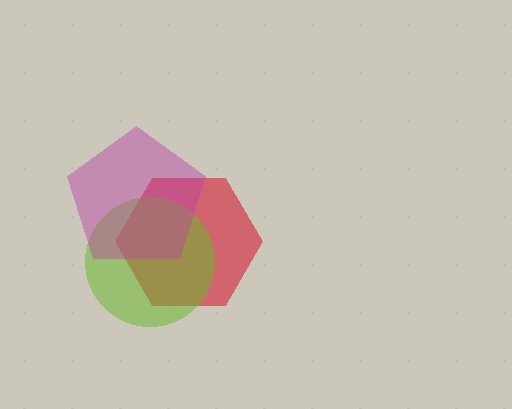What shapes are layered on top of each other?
The layered shapes are: a red hexagon, a lime circle, a magenta pentagon.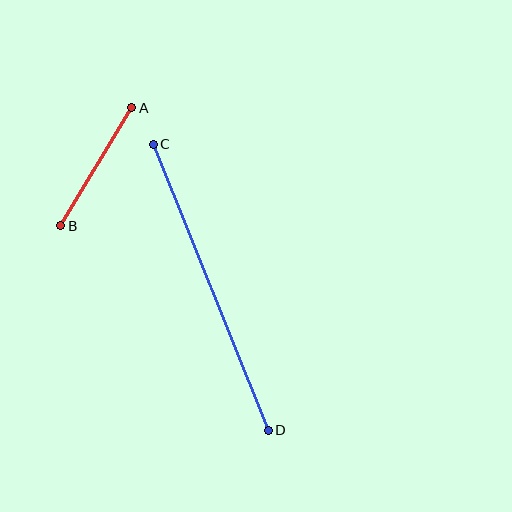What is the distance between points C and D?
The distance is approximately 308 pixels.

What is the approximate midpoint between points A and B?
The midpoint is at approximately (96, 167) pixels.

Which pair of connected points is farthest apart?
Points C and D are farthest apart.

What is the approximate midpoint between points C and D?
The midpoint is at approximately (211, 287) pixels.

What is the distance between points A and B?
The distance is approximately 138 pixels.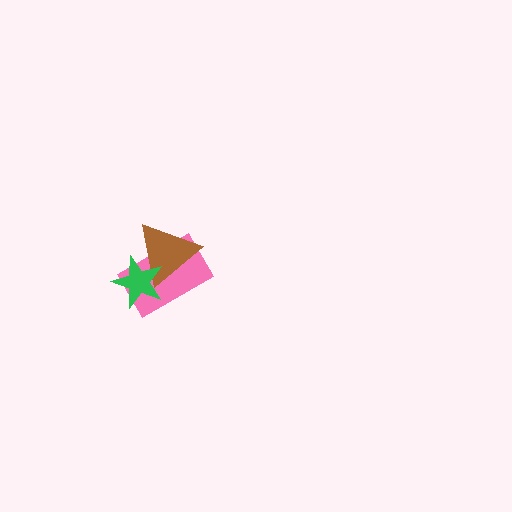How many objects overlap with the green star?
2 objects overlap with the green star.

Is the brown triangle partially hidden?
Yes, it is partially covered by another shape.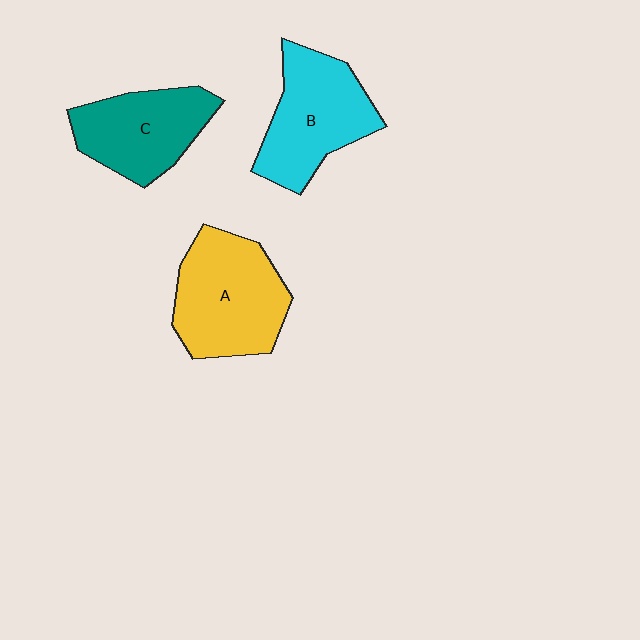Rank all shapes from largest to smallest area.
From largest to smallest: A (yellow), B (cyan), C (teal).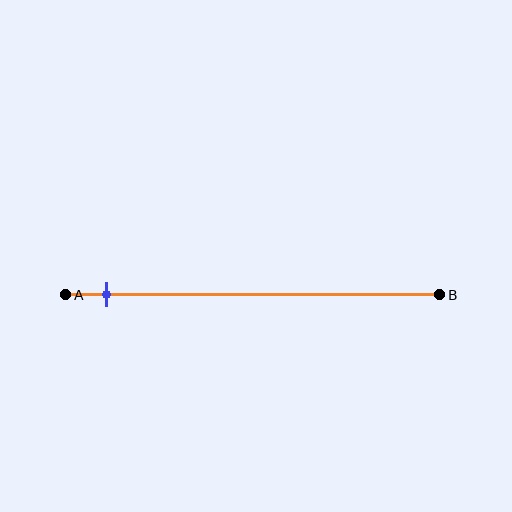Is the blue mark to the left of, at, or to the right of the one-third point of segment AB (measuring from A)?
The blue mark is to the left of the one-third point of segment AB.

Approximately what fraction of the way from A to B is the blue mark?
The blue mark is approximately 10% of the way from A to B.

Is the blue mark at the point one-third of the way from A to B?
No, the mark is at about 10% from A, not at the 33% one-third point.